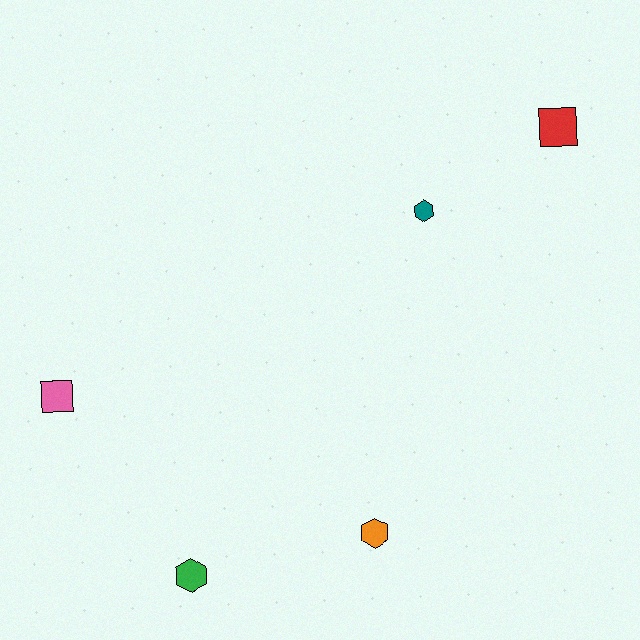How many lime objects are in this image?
There are no lime objects.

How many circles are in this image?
There are no circles.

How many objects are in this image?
There are 5 objects.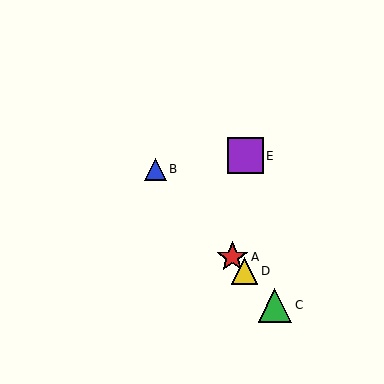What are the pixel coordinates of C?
Object C is at (275, 305).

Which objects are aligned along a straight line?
Objects A, B, C, D are aligned along a straight line.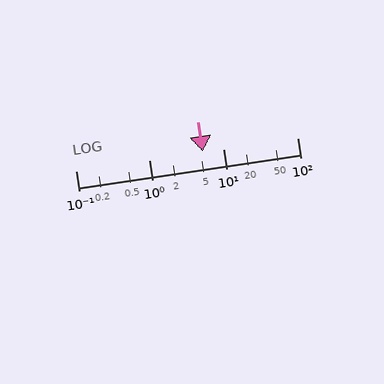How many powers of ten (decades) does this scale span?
The scale spans 3 decades, from 0.1 to 100.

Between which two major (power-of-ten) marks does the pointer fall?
The pointer is between 1 and 10.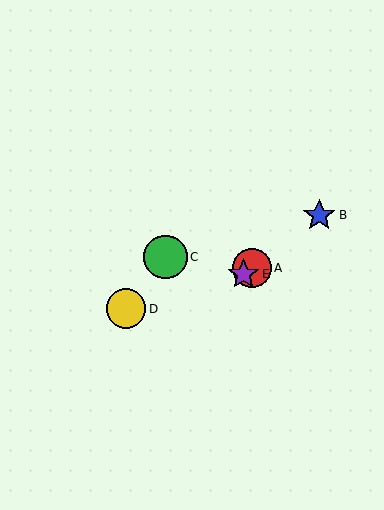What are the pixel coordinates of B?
Object B is at (319, 215).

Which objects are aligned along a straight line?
Objects A, B, E are aligned along a straight line.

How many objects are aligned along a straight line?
3 objects (A, B, E) are aligned along a straight line.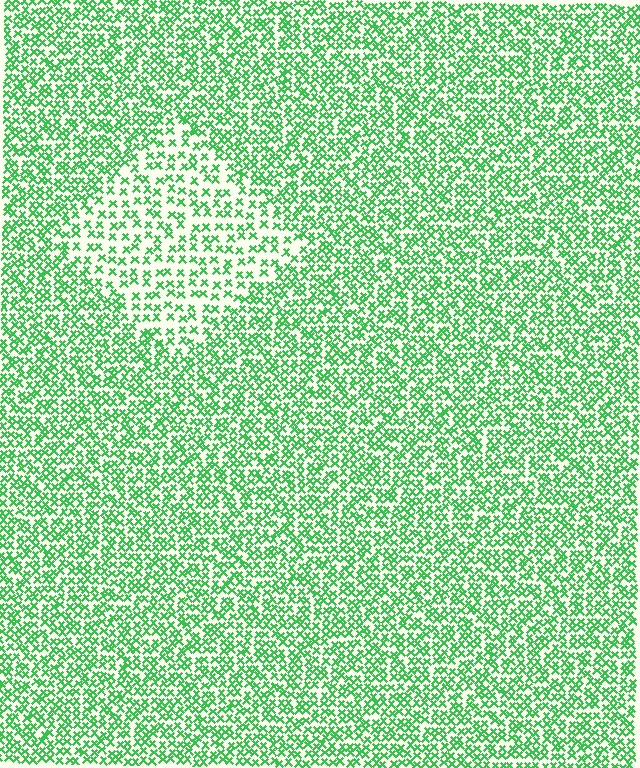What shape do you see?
I see a diamond.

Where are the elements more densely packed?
The elements are more densely packed outside the diamond boundary.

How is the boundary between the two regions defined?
The boundary is defined by a change in element density (approximately 1.9x ratio). All elements are the same color, size, and shape.